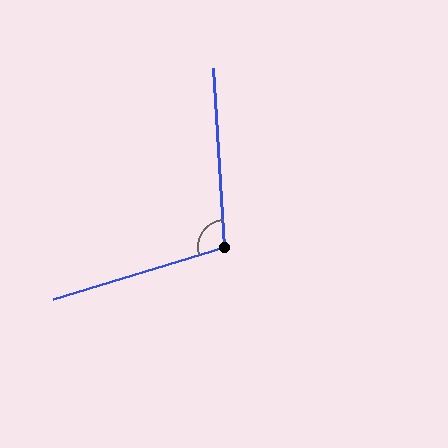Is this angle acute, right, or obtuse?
It is obtuse.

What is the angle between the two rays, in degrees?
Approximately 104 degrees.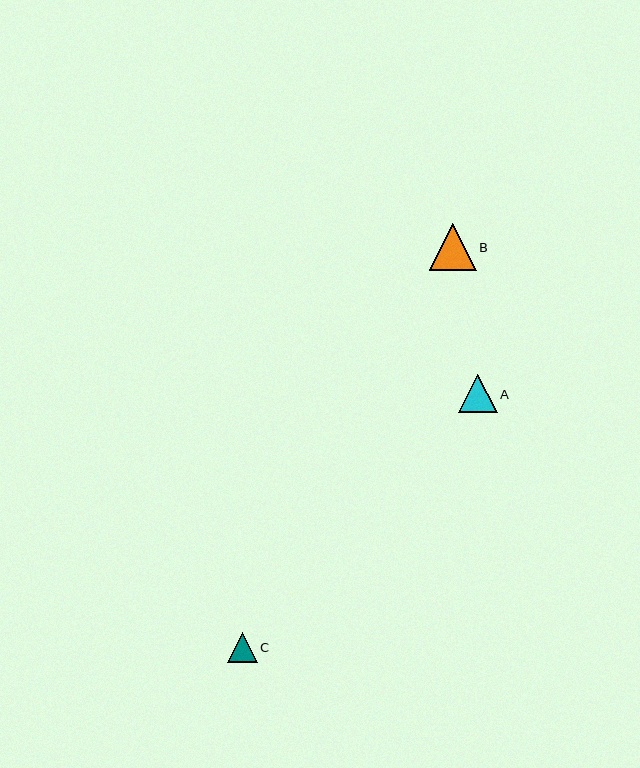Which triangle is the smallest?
Triangle C is the smallest with a size of approximately 30 pixels.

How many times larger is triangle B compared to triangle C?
Triangle B is approximately 1.6 times the size of triangle C.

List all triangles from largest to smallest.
From largest to smallest: B, A, C.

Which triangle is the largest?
Triangle B is the largest with a size of approximately 47 pixels.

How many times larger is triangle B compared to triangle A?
Triangle B is approximately 1.2 times the size of triangle A.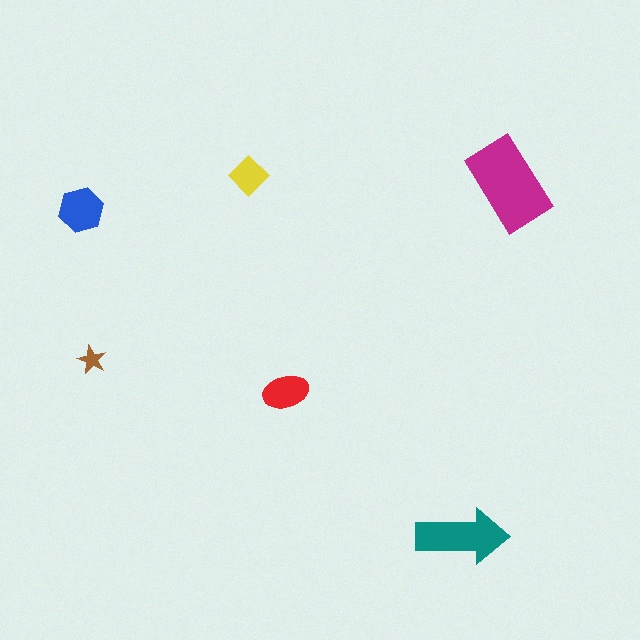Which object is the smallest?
The brown star.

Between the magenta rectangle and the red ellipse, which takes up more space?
The magenta rectangle.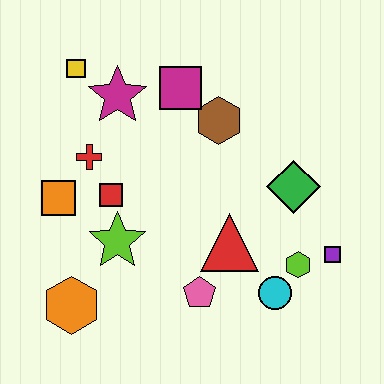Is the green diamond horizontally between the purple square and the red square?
Yes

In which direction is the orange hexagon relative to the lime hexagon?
The orange hexagon is to the left of the lime hexagon.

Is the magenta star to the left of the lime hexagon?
Yes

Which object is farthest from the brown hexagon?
The orange hexagon is farthest from the brown hexagon.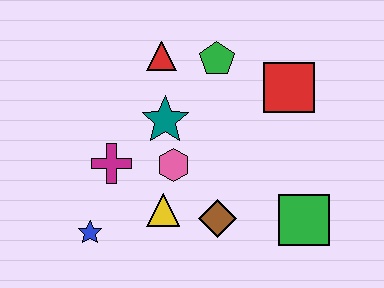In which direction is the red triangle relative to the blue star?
The red triangle is above the blue star.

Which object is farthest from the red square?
The blue star is farthest from the red square.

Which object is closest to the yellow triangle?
The pink hexagon is closest to the yellow triangle.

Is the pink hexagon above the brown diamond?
Yes